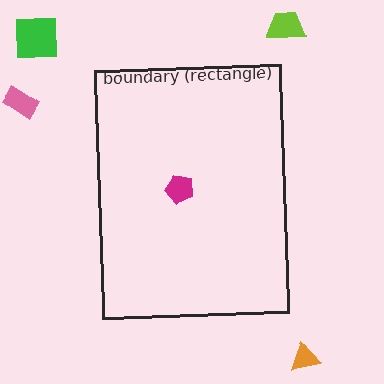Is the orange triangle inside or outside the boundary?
Outside.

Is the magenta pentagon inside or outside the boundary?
Inside.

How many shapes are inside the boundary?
1 inside, 4 outside.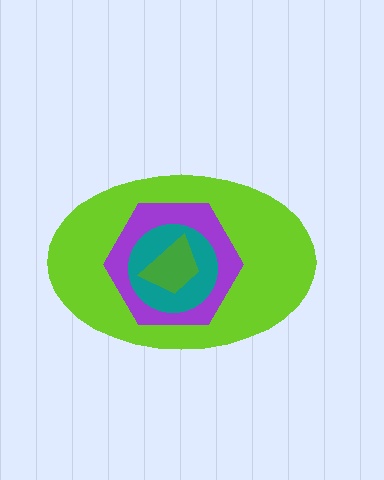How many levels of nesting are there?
4.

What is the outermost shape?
The lime ellipse.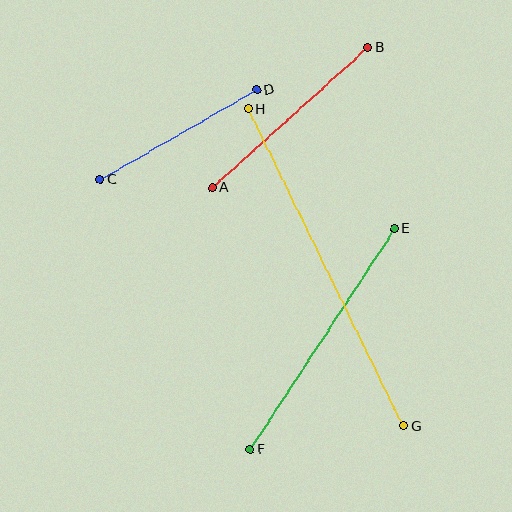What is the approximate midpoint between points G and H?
The midpoint is at approximately (326, 267) pixels.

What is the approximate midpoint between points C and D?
The midpoint is at approximately (178, 135) pixels.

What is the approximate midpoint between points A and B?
The midpoint is at approximately (290, 117) pixels.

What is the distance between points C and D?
The distance is approximately 180 pixels.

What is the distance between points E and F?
The distance is approximately 264 pixels.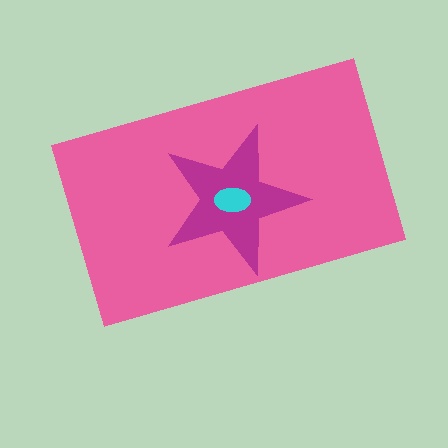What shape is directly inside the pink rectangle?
The magenta star.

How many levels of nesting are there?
3.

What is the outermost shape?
The pink rectangle.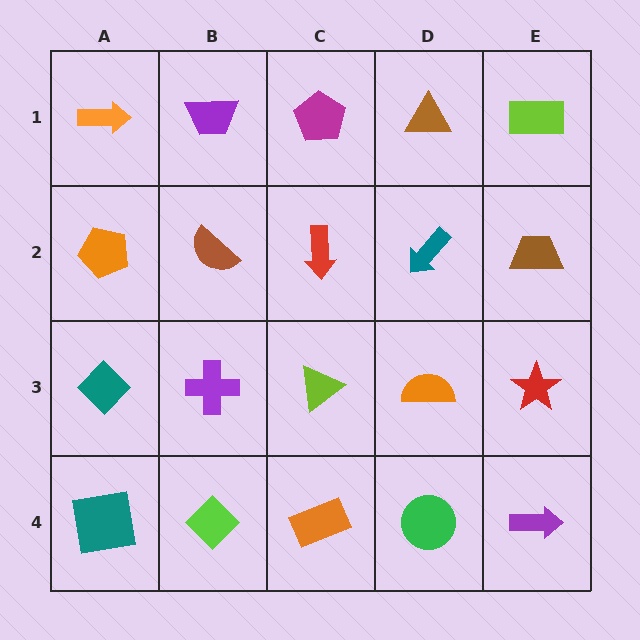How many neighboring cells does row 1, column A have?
2.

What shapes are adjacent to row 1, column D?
A teal arrow (row 2, column D), a magenta pentagon (row 1, column C), a lime rectangle (row 1, column E).